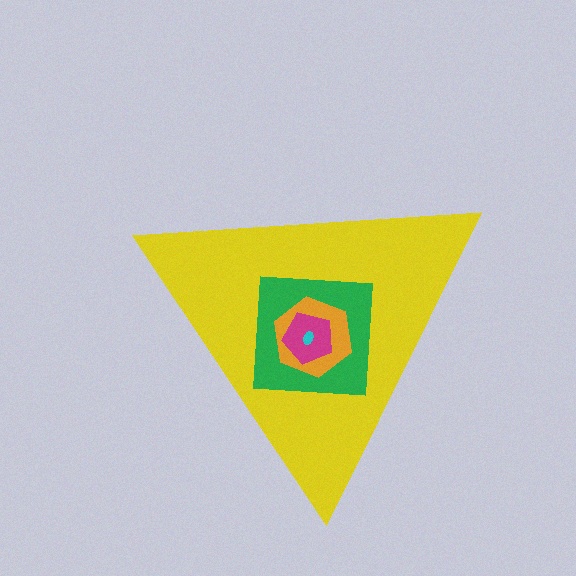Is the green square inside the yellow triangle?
Yes.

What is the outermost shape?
The yellow triangle.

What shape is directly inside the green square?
The orange hexagon.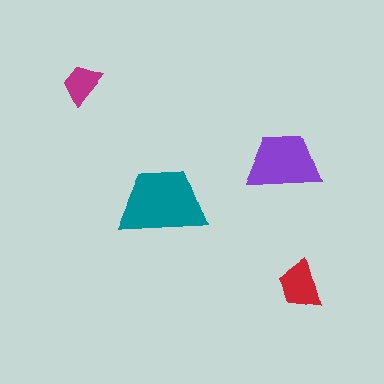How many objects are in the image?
There are 4 objects in the image.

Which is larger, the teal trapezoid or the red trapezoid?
The teal one.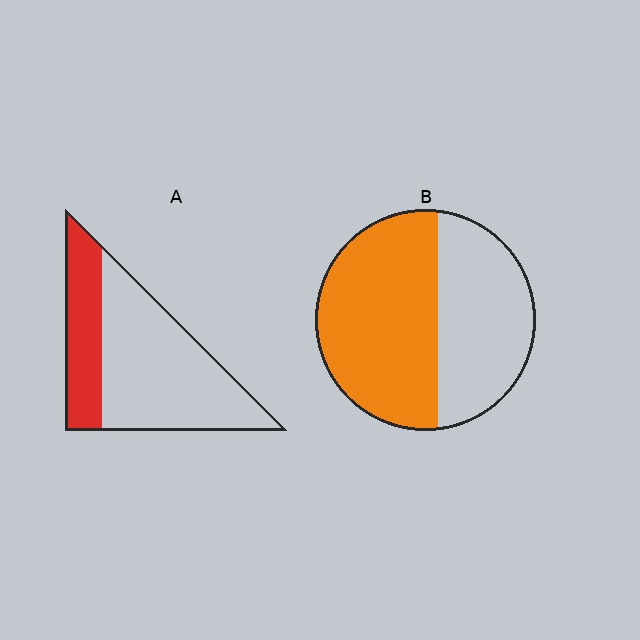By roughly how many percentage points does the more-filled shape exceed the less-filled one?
By roughly 25 percentage points (B over A).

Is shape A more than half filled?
No.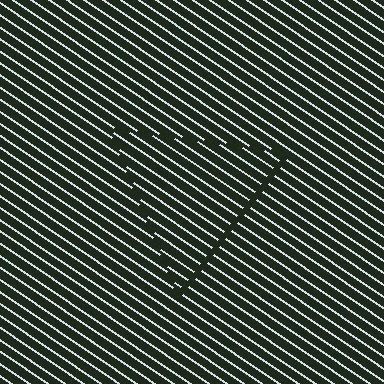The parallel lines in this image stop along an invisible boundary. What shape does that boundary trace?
An illusory triangle. The interior of the shape contains the same grating, shifted by half a period — the contour is defined by the phase discontinuity where line-ends from the inner and outer gratings abut.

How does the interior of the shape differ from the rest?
The interior of the shape contains the same grating, shifted by half a period — the contour is defined by the phase discontinuity where line-ends from the inner and outer gratings abut.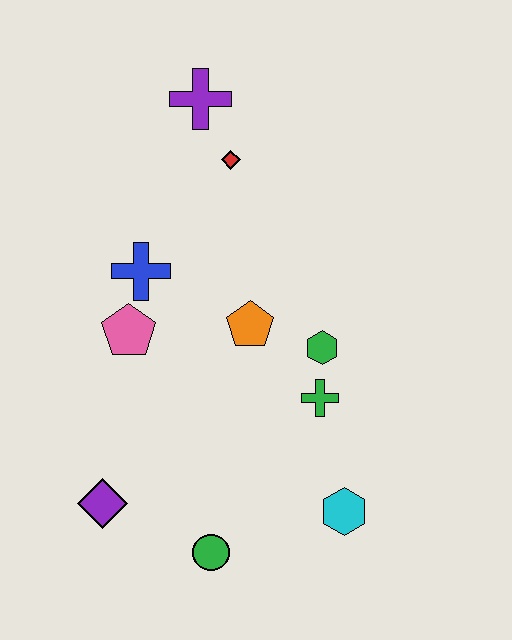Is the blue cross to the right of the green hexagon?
No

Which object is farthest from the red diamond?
The green circle is farthest from the red diamond.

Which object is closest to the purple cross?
The red diamond is closest to the purple cross.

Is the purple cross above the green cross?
Yes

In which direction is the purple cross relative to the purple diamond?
The purple cross is above the purple diamond.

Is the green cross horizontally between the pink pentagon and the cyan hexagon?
Yes